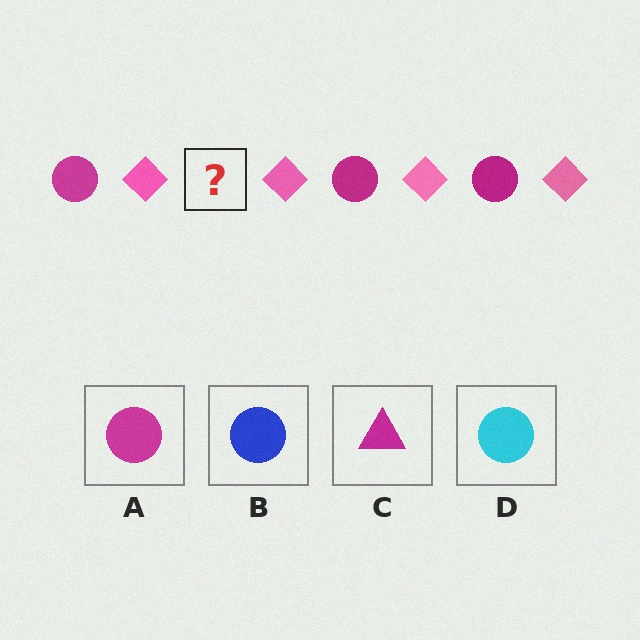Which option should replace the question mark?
Option A.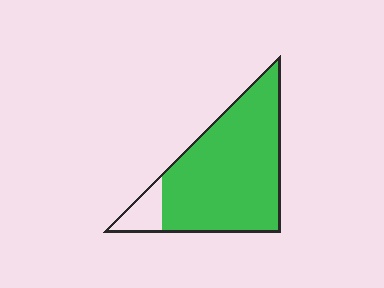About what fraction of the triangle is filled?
About nine tenths (9/10).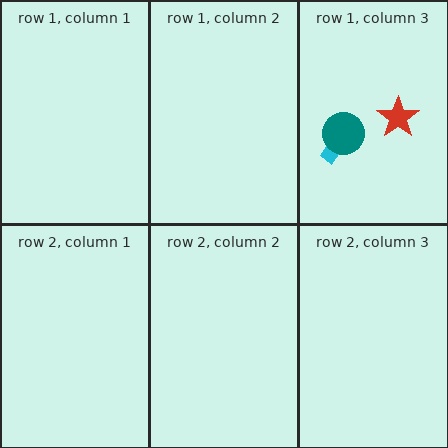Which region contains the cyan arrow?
The row 1, column 3 region.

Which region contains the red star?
The row 1, column 3 region.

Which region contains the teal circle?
The row 1, column 3 region.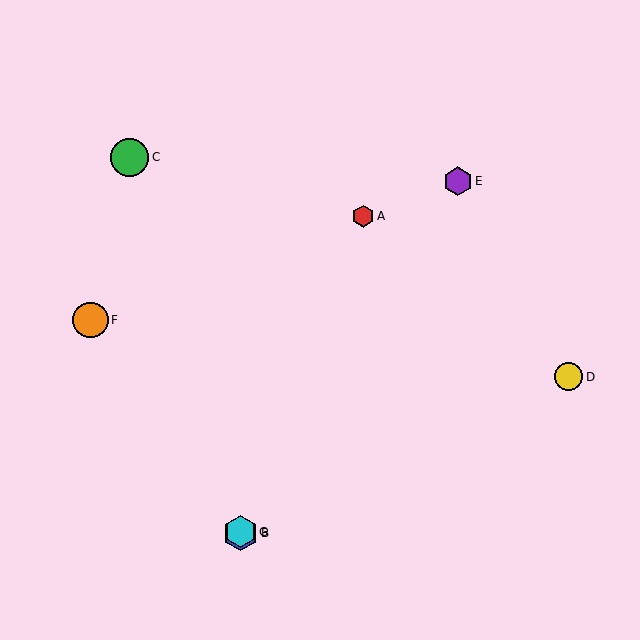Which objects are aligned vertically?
Objects B, G are aligned vertically.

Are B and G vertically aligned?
Yes, both are at x≈240.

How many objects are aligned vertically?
2 objects (B, G) are aligned vertically.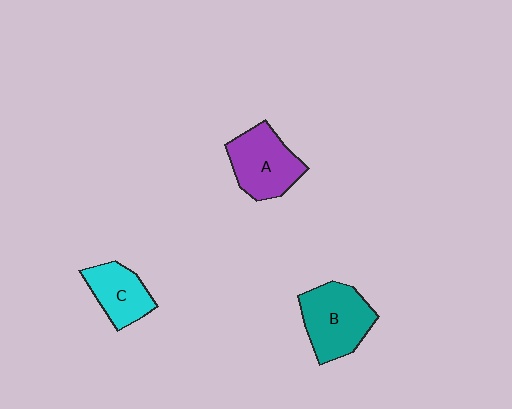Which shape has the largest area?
Shape B (teal).